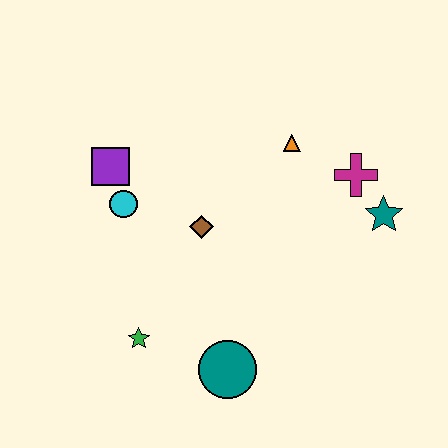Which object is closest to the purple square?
The cyan circle is closest to the purple square.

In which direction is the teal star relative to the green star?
The teal star is to the right of the green star.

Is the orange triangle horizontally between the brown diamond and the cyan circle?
No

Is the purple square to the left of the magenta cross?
Yes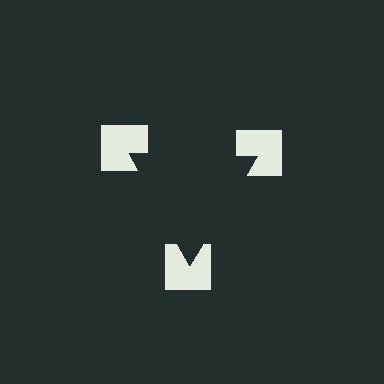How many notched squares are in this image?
There are 3 — one at each vertex of the illusory triangle.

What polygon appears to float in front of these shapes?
An illusory triangle — its edges are inferred from the aligned wedge cuts in the notched squares, not physically drawn.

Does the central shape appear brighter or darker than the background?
It typically appears slightly darker than the background, even though no actual brightness change is drawn.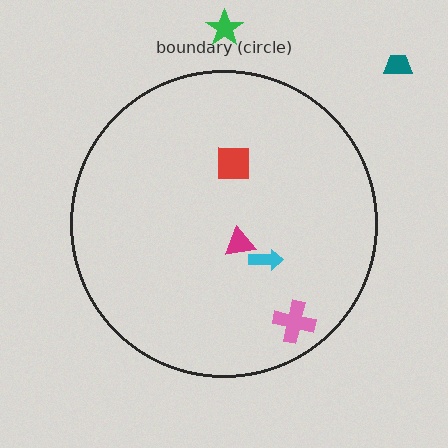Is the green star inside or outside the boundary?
Outside.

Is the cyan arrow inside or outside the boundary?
Inside.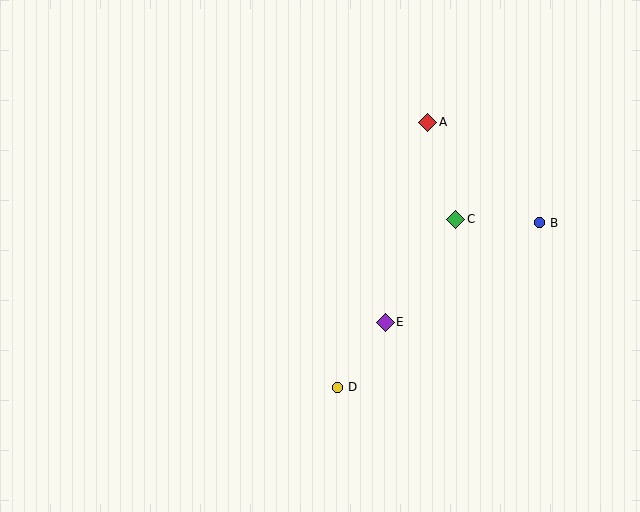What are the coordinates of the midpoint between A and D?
The midpoint between A and D is at (383, 255).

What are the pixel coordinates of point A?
Point A is at (428, 122).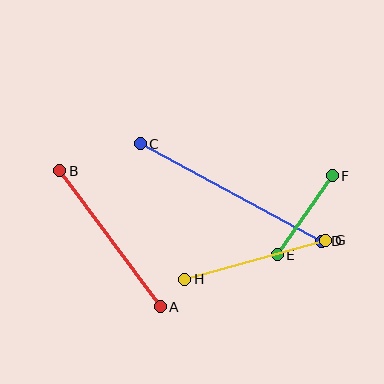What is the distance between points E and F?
The distance is approximately 96 pixels.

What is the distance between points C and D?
The distance is approximately 206 pixels.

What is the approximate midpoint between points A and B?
The midpoint is at approximately (110, 239) pixels.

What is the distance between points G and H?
The distance is approximately 146 pixels.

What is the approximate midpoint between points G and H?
The midpoint is at approximately (255, 260) pixels.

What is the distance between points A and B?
The distance is approximately 169 pixels.